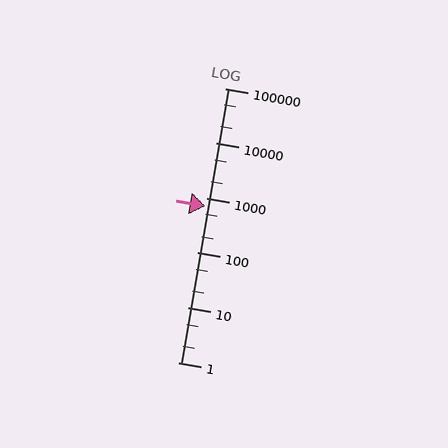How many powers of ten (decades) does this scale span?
The scale spans 5 decades, from 1 to 100000.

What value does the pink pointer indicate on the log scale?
The pointer indicates approximately 710.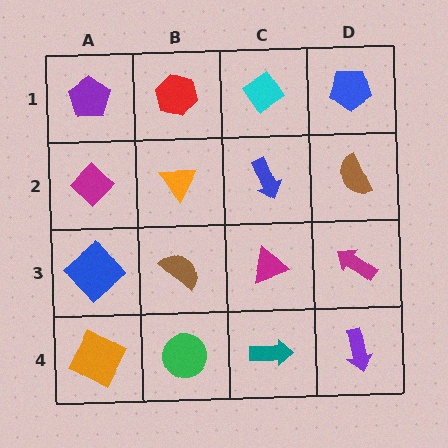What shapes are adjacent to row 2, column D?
A blue pentagon (row 1, column D), a magenta arrow (row 3, column D), a blue arrow (row 2, column C).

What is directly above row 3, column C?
A blue arrow.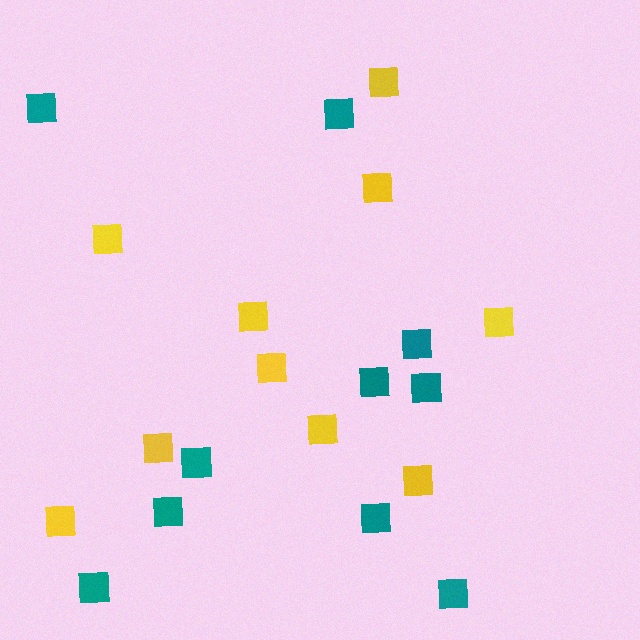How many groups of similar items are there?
There are 2 groups: one group of teal squares (10) and one group of yellow squares (10).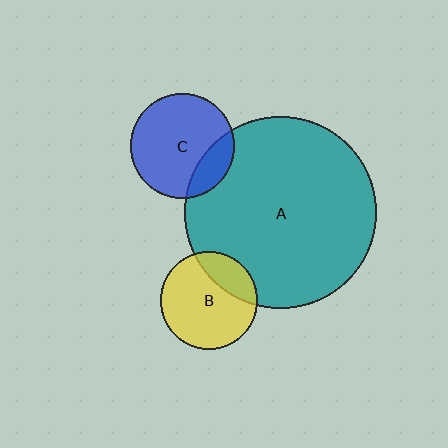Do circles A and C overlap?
Yes.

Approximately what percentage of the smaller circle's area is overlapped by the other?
Approximately 20%.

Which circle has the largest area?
Circle A (teal).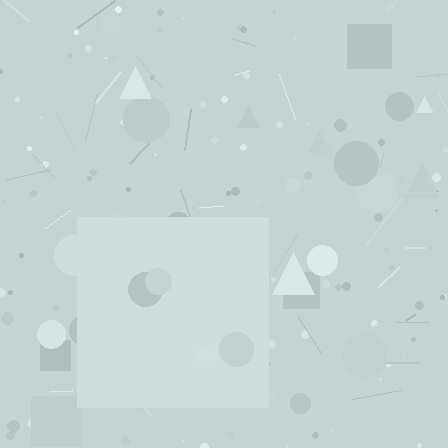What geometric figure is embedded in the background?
A square is embedded in the background.